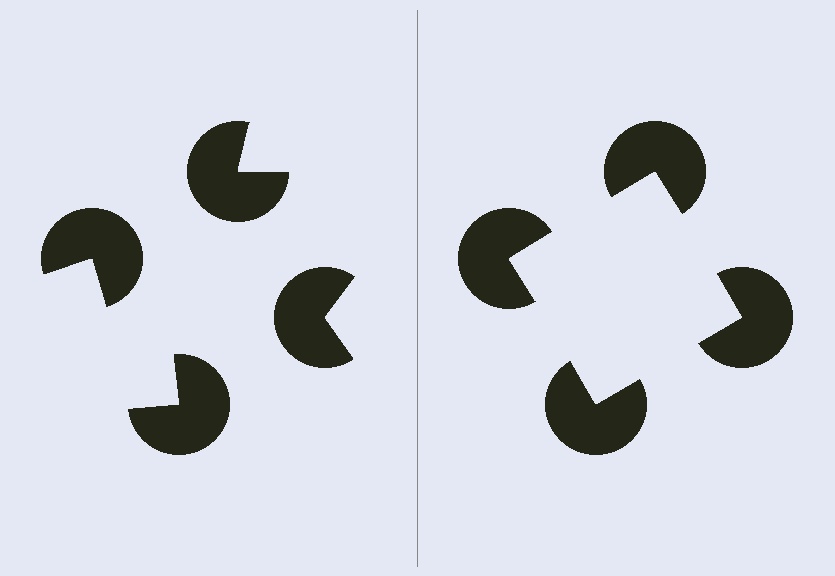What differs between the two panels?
The pac-man discs are positioned identically on both sides; only the wedge orientations differ. On the right they align to a square; on the left they are misaligned.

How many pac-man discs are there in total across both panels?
8 — 4 on each side.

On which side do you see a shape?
An illusory square appears on the right side. On the left side the wedge cuts are rotated, so no coherent shape forms.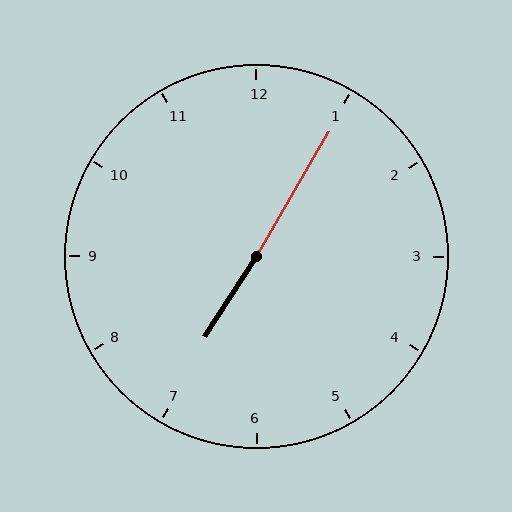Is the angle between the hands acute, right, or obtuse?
It is obtuse.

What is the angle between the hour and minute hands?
Approximately 178 degrees.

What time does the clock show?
7:05.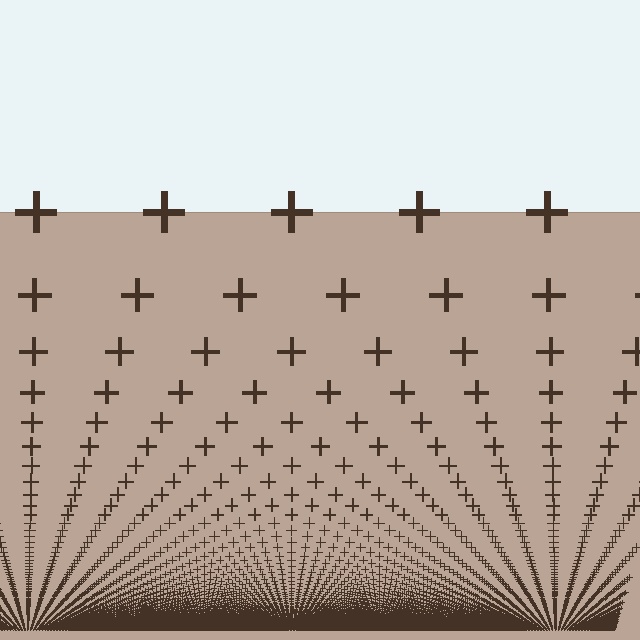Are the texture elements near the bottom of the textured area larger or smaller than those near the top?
Smaller. The gradient is inverted — elements near the bottom are smaller and denser.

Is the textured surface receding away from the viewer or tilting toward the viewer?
The surface appears to tilt toward the viewer. Texture elements get larger and sparser toward the top.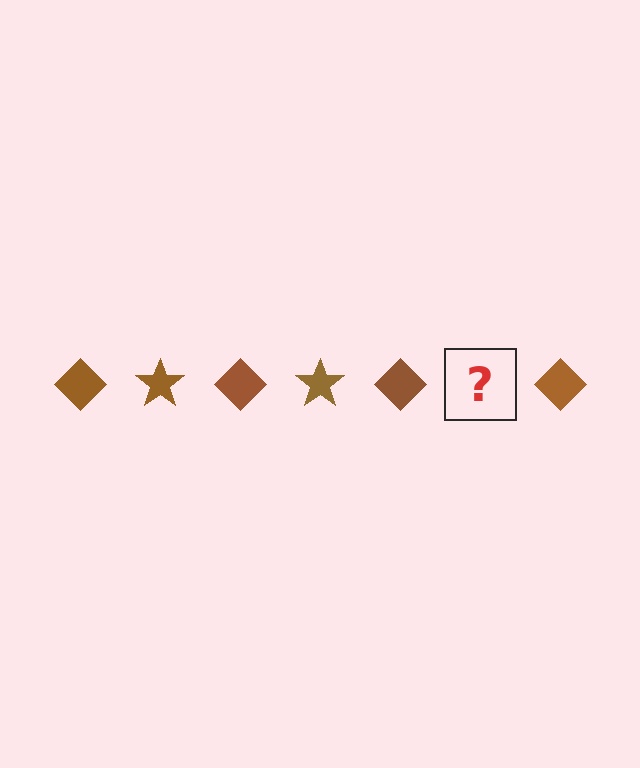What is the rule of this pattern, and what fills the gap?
The rule is that the pattern cycles through diamond, star shapes in brown. The gap should be filled with a brown star.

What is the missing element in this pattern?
The missing element is a brown star.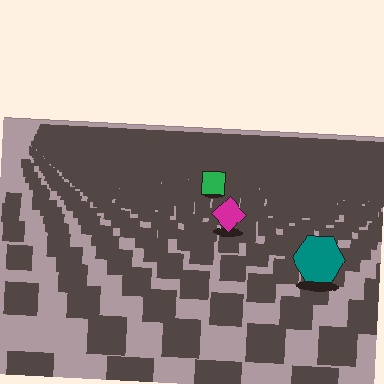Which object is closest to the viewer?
The teal hexagon is closest. The texture marks near it are larger and more spread out.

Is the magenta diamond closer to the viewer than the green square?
Yes. The magenta diamond is closer — you can tell from the texture gradient: the ground texture is coarser near it.